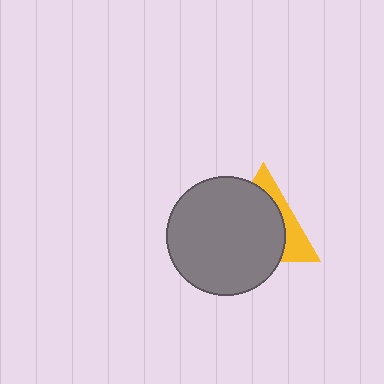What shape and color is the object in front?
The object in front is a gray circle.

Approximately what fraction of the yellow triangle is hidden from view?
Roughly 69% of the yellow triangle is hidden behind the gray circle.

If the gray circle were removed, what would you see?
You would see the complete yellow triangle.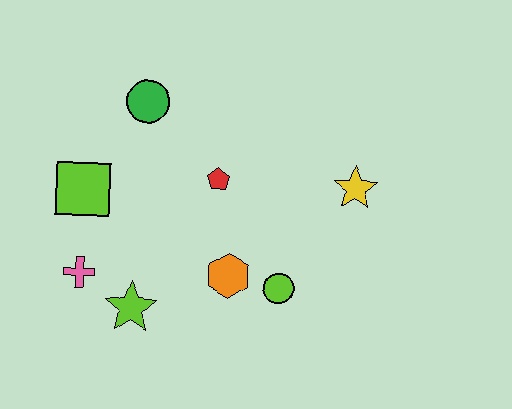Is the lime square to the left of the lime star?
Yes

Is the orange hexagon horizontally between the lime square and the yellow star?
Yes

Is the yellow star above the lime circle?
Yes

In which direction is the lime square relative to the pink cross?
The lime square is above the pink cross.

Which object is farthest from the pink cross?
The yellow star is farthest from the pink cross.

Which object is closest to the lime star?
The pink cross is closest to the lime star.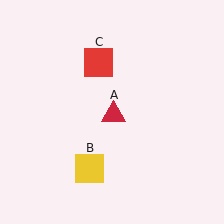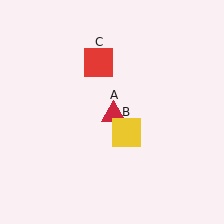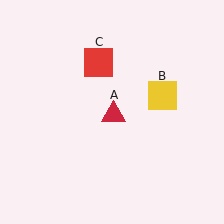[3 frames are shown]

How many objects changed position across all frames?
1 object changed position: yellow square (object B).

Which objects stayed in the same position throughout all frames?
Red triangle (object A) and red square (object C) remained stationary.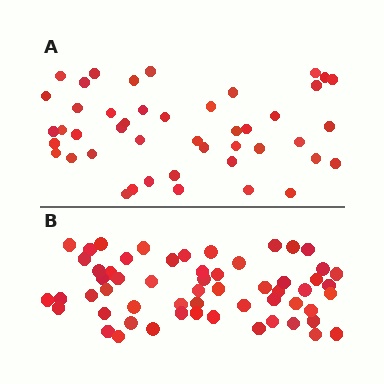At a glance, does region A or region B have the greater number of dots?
Region B (the bottom region) has more dots.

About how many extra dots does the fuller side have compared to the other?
Region B has approximately 15 more dots than region A.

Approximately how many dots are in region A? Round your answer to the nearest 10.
About 40 dots. (The exact count is 45, which rounds to 40.)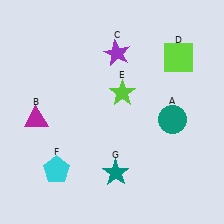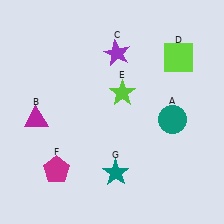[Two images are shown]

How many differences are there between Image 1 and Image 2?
There is 1 difference between the two images.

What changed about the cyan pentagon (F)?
In Image 1, F is cyan. In Image 2, it changed to magenta.